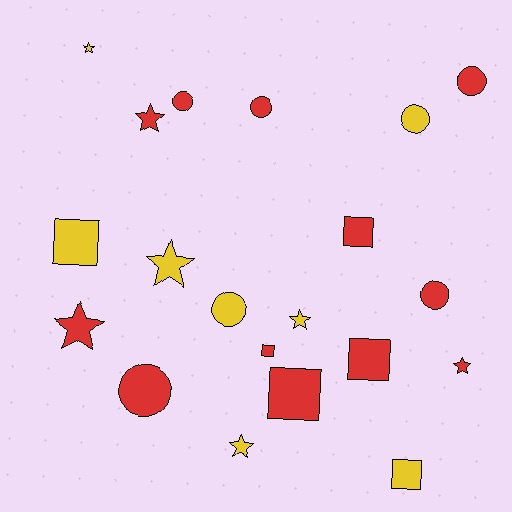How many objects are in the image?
There are 20 objects.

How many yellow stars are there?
There are 4 yellow stars.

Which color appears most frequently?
Red, with 12 objects.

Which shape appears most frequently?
Circle, with 7 objects.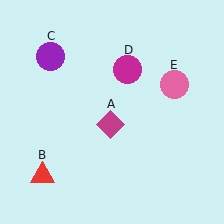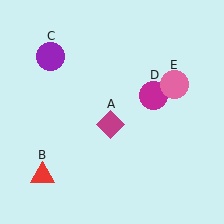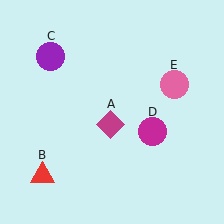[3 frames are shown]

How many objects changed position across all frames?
1 object changed position: magenta circle (object D).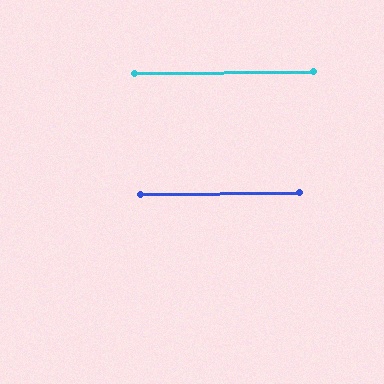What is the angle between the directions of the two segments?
Approximately 0 degrees.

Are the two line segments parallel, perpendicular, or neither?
Parallel — their directions differ by only 0.0°.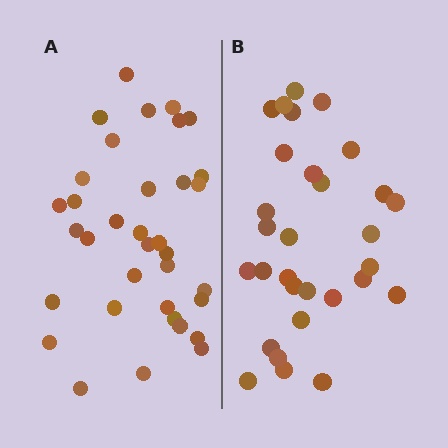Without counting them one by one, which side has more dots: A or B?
Region A (the left region) has more dots.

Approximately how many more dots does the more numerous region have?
Region A has about 5 more dots than region B.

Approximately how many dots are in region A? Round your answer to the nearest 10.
About 40 dots. (The exact count is 35, which rounds to 40.)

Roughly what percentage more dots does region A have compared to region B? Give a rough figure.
About 15% more.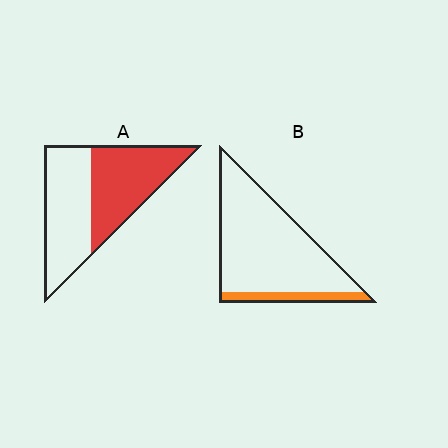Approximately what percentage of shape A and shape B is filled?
A is approximately 50% and B is approximately 15%.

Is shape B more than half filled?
No.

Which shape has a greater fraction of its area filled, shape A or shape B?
Shape A.